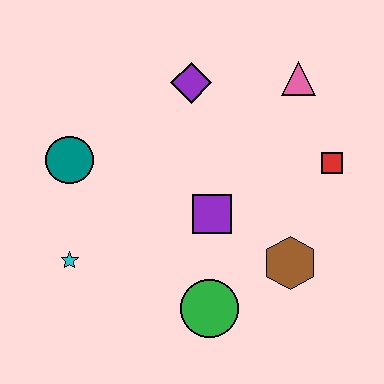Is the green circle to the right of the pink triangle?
No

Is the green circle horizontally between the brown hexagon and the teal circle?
Yes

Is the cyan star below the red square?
Yes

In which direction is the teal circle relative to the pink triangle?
The teal circle is to the left of the pink triangle.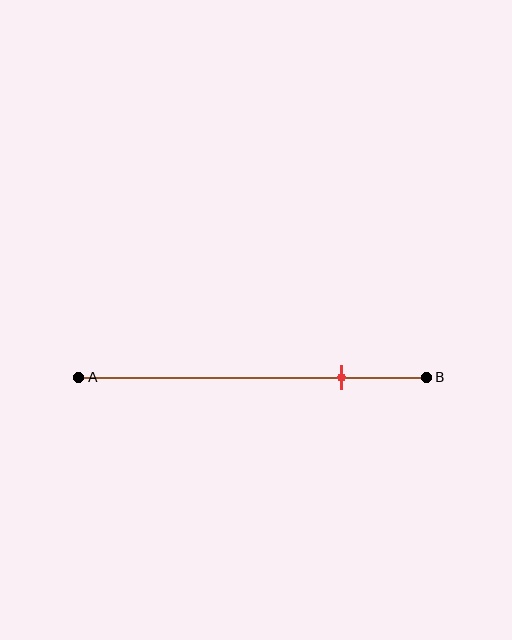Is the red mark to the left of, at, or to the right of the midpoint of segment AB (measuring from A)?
The red mark is to the right of the midpoint of segment AB.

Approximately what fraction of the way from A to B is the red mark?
The red mark is approximately 75% of the way from A to B.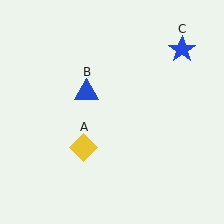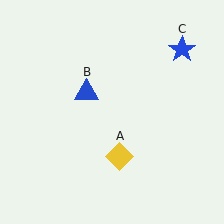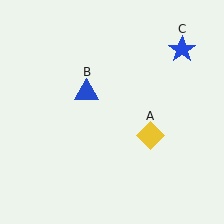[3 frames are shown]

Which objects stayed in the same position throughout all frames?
Blue triangle (object B) and blue star (object C) remained stationary.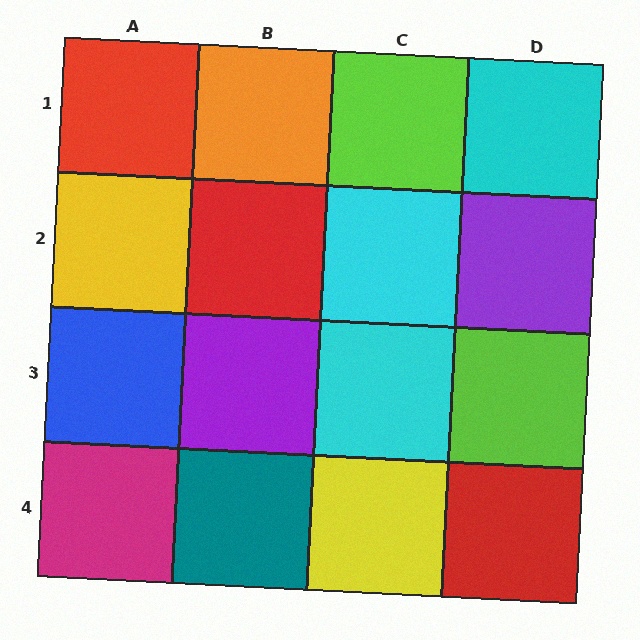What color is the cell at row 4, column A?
Magenta.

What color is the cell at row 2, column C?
Cyan.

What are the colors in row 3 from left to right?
Blue, purple, cyan, lime.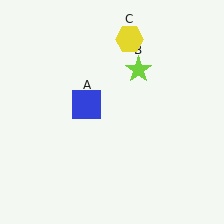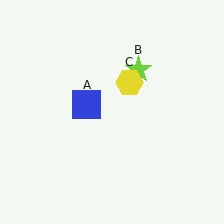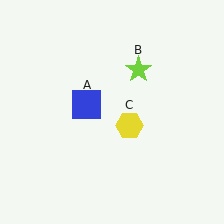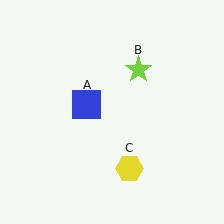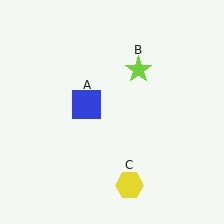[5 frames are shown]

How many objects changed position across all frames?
1 object changed position: yellow hexagon (object C).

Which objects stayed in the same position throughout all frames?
Blue square (object A) and lime star (object B) remained stationary.